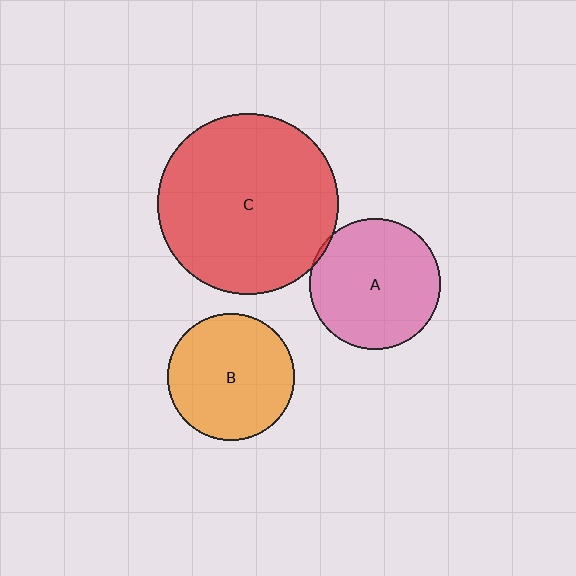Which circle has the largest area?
Circle C (red).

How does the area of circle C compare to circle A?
Approximately 1.9 times.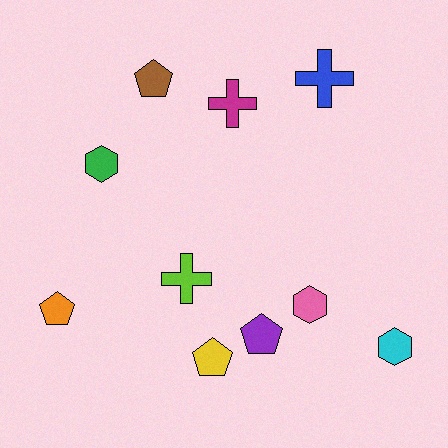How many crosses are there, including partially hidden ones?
There are 3 crosses.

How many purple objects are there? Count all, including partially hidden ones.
There is 1 purple object.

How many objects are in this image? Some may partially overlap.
There are 10 objects.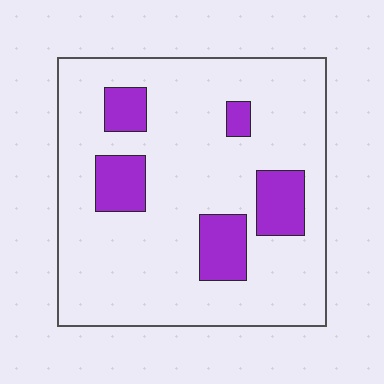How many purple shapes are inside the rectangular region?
5.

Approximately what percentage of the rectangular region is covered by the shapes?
Approximately 15%.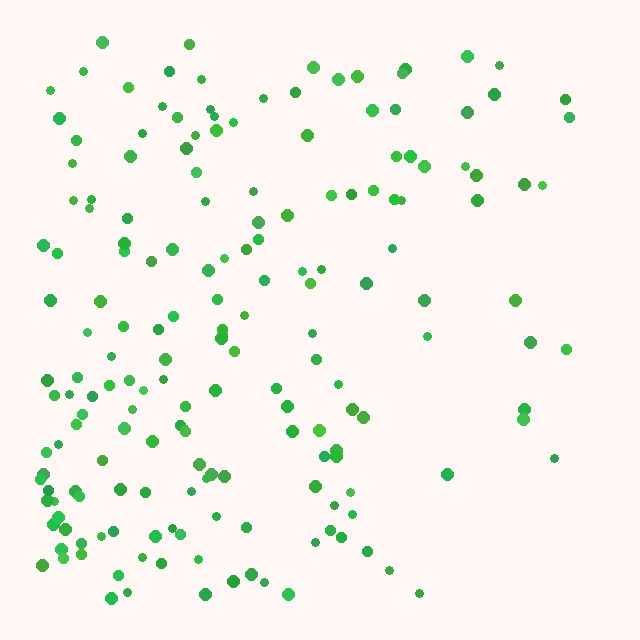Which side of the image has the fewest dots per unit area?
The right.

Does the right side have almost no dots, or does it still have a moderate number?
Still a moderate number, just noticeably fewer than the left.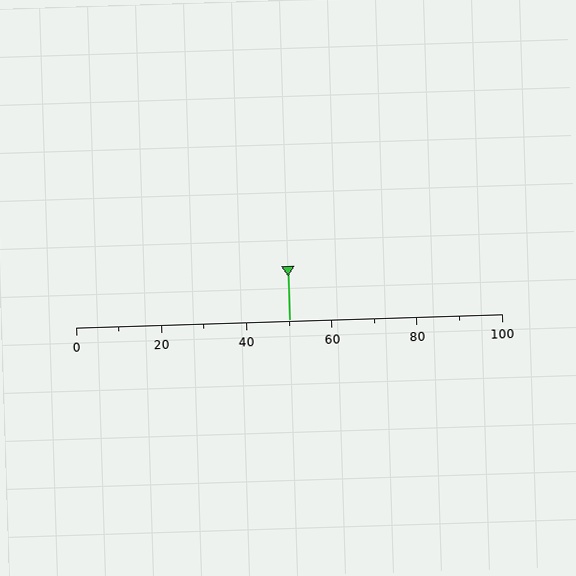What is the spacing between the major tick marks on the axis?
The major ticks are spaced 20 apart.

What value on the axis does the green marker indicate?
The marker indicates approximately 50.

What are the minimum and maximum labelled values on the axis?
The axis runs from 0 to 100.